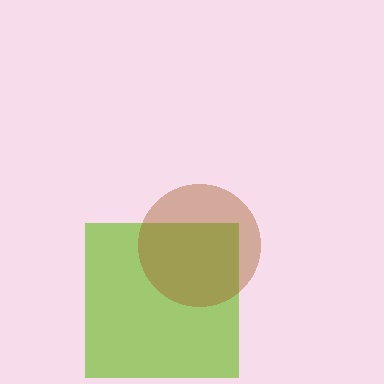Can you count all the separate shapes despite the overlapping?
Yes, there are 2 separate shapes.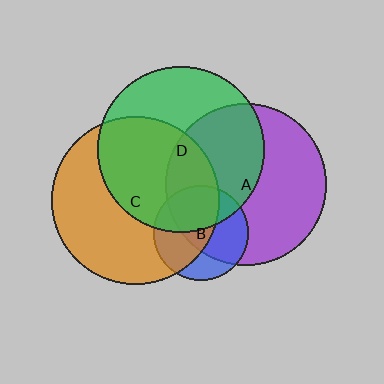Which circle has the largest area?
Circle C (orange).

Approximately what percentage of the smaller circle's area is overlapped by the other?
Approximately 40%.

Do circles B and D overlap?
Yes.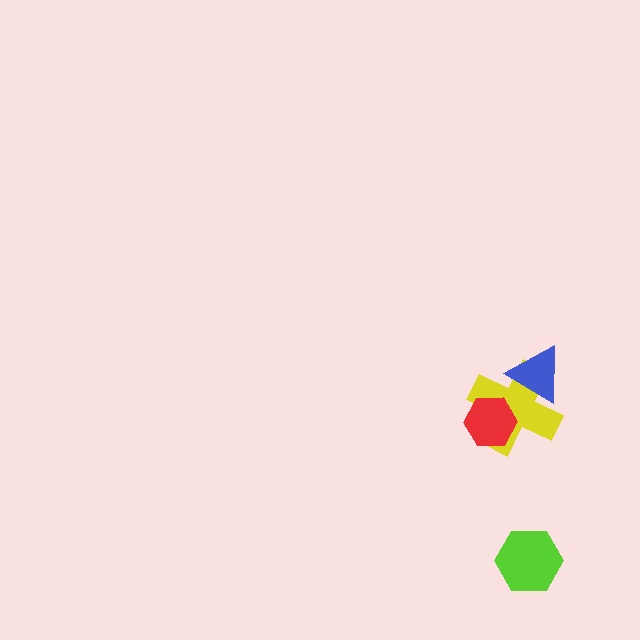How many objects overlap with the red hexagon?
1 object overlaps with the red hexagon.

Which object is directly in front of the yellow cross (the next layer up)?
The blue triangle is directly in front of the yellow cross.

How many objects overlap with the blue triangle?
1 object overlaps with the blue triangle.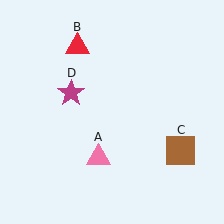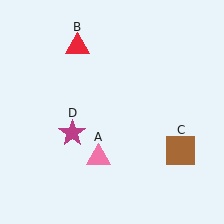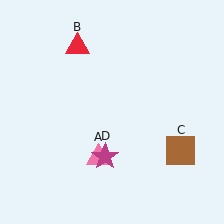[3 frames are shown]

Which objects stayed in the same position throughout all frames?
Pink triangle (object A) and red triangle (object B) and brown square (object C) remained stationary.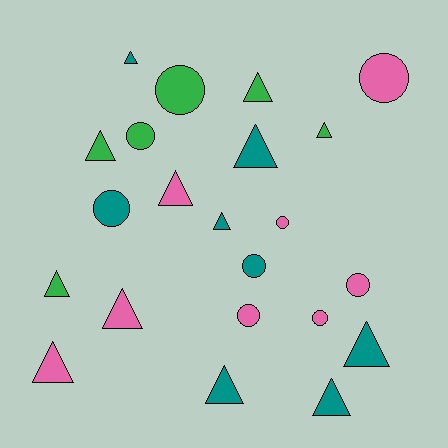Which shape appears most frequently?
Triangle, with 13 objects.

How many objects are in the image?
There are 22 objects.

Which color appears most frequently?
Teal, with 8 objects.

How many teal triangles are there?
There are 6 teal triangles.